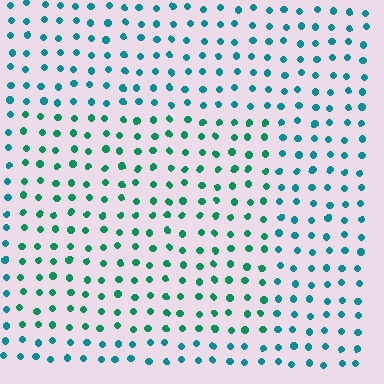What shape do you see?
I see a rectangle.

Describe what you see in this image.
The image is filled with small teal elements in a uniform arrangement. A rectangle-shaped region is visible where the elements are tinted to a slightly different hue, forming a subtle color boundary.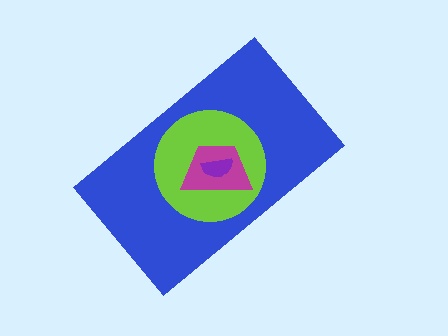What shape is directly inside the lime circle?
The magenta trapezoid.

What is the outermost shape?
The blue rectangle.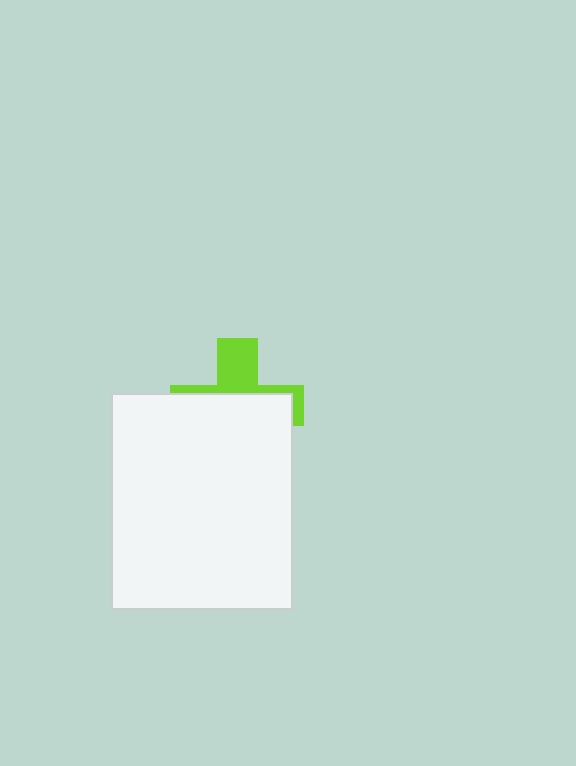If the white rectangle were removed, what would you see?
You would see the complete lime cross.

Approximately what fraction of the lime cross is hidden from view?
Roughly 64% of the lime cross is hidden behind the white rectangle.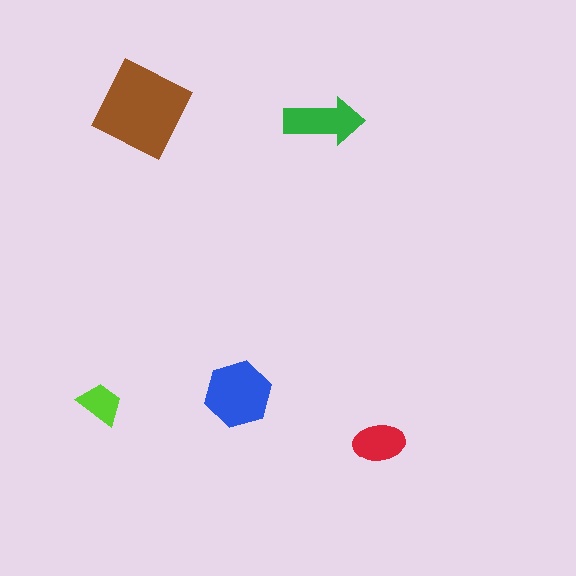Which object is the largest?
The brown diamond.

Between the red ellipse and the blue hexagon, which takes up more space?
The blue hexagon.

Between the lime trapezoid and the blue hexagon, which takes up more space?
The blue hexagon.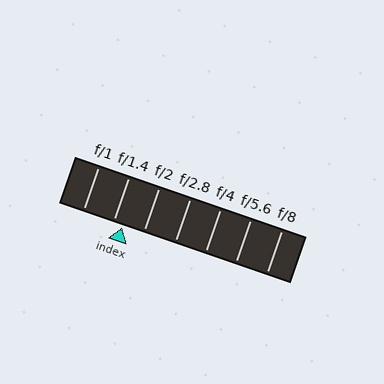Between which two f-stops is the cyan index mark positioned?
The index mark is between f/1.4 and f/2.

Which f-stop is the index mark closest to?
The index mark is closest to f/1.4.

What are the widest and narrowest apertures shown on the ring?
The widest aperture shown is f/1 and the narrowest is f/8.